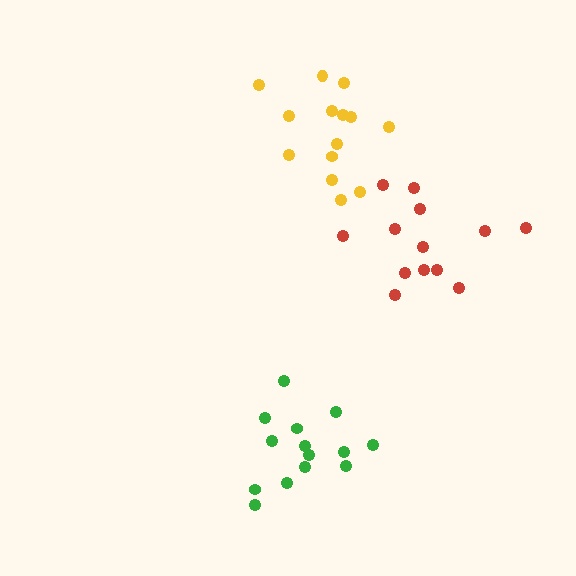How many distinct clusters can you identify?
There are 3 distinct clusters.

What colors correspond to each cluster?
The clusters are colored: yellow, green, red.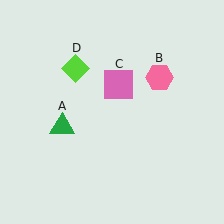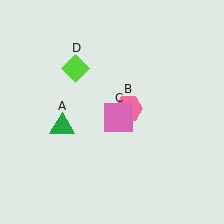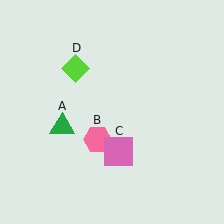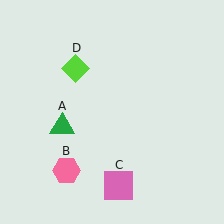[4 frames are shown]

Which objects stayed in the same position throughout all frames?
Green triangle (object A) and lime diamond (object D) remained stationary.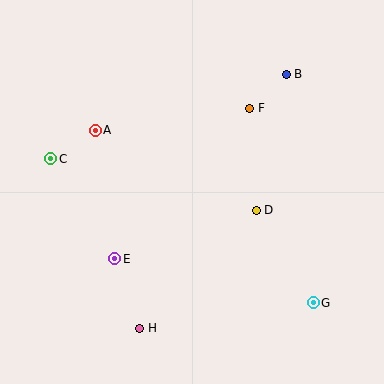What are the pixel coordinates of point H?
Point H is at (140, 328).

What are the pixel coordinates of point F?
Point F is at (250, 108).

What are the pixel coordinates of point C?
Point C is at (51, 159).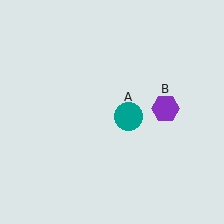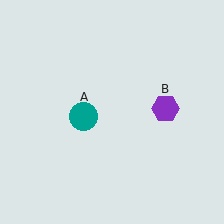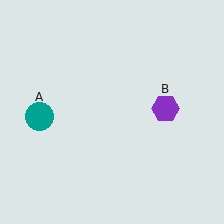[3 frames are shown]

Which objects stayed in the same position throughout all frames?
Purple hexagon (object B) remained stationary.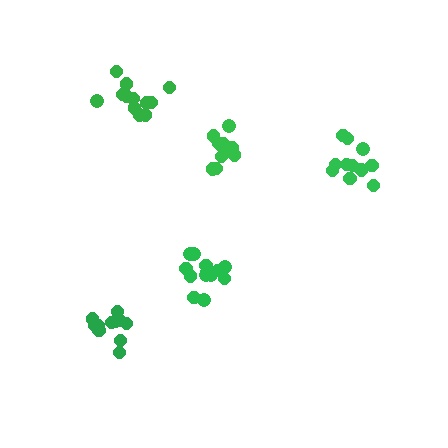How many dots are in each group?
Group 1: 12 dots, Group 2: 11 dots, Group 3: 12 dots, Group 4: 12 dots, Group 5: 13 dots (60 total).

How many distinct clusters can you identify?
There are 5 distinct clusters.